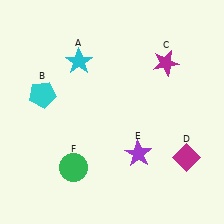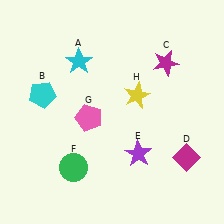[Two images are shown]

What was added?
A pink pentagon (G), a yellow star (H) were added in Image 2.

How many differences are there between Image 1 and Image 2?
There are 2 differences between the two images.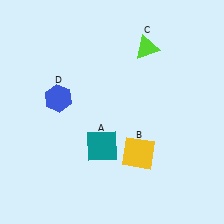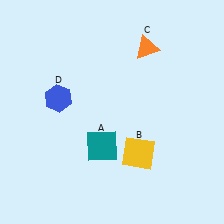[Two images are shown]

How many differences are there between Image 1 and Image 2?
There is 1 difference between the two images.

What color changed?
The triangle (C) changed from lime in Image 1 to orange in Image 2.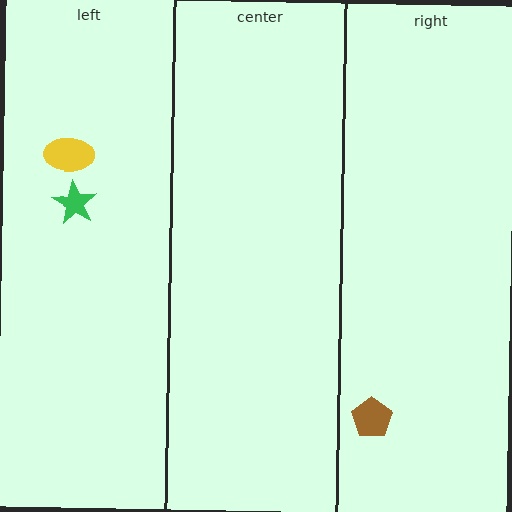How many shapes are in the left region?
2.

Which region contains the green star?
The left region.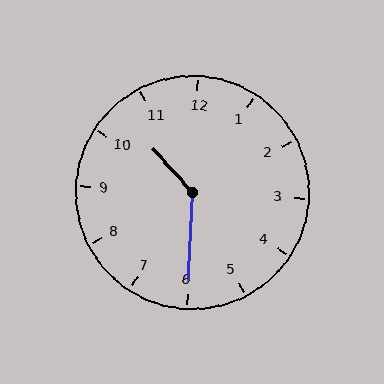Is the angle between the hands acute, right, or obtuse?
It is obtuse.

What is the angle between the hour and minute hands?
Approximately 135 degrees.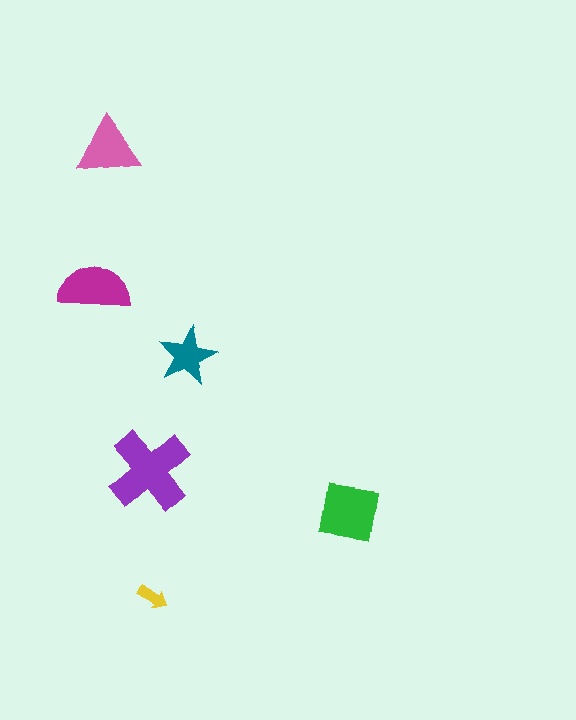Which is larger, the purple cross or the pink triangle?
The purple cross.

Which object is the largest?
The purple cross.